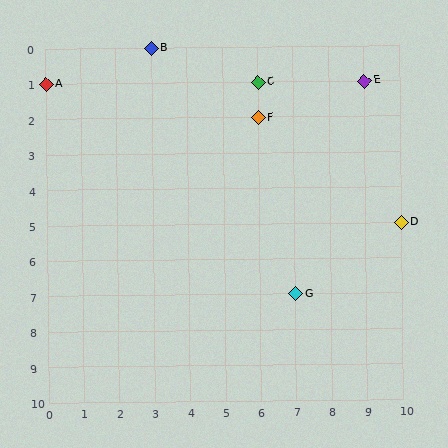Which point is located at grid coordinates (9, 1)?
Point E is at (9, 1).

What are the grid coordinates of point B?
Point B is at grid coordinates (3, 0).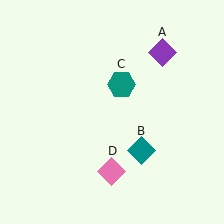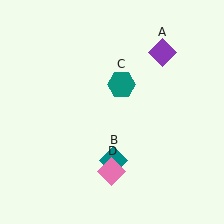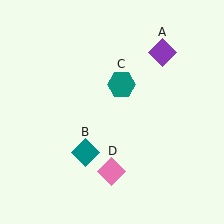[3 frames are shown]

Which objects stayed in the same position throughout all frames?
Purple diamond (object A) and teal hexagon (object C) and pink diamond (object D) remained stationary.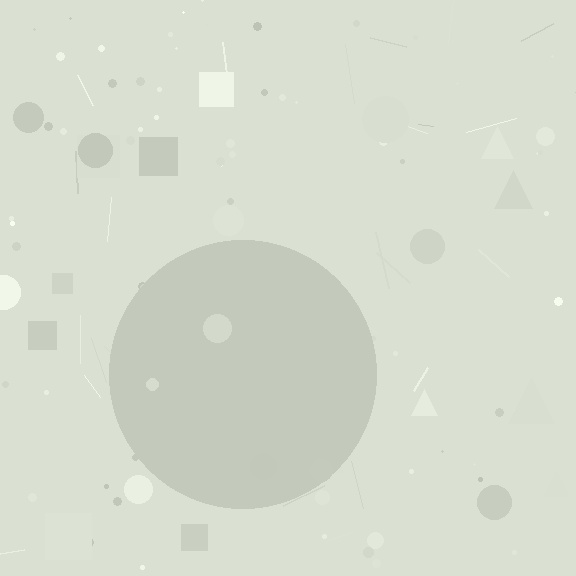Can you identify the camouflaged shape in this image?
The camouflaged shape is a circle.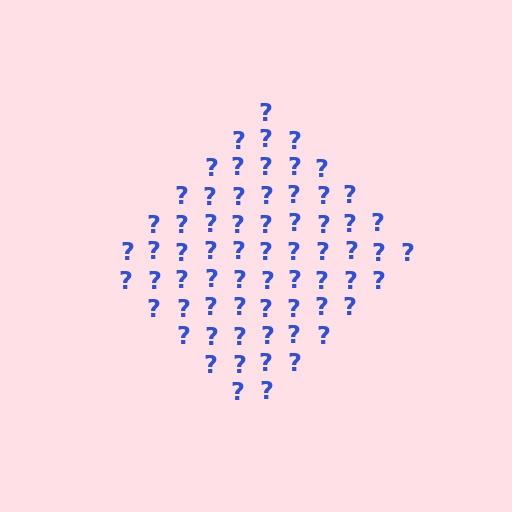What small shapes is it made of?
It is made of small question marks.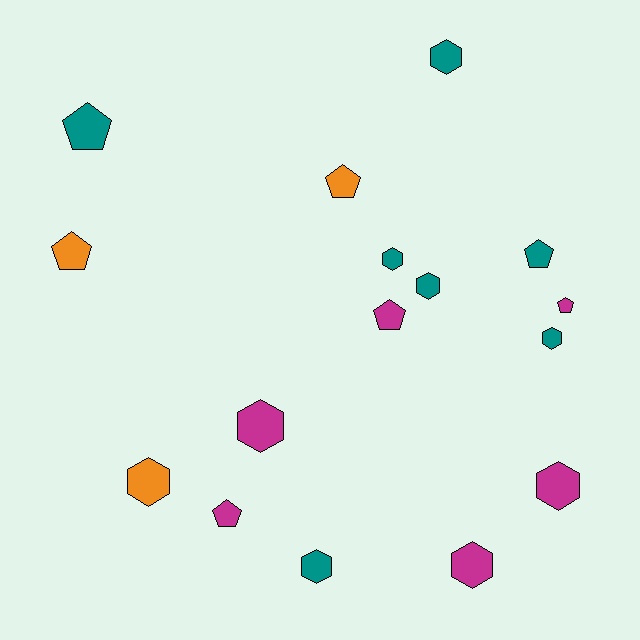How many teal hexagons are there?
There are 5 teal hexagons.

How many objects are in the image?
There are 16 objects.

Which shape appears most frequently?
Hexagon, with 9 objects.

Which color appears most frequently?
Teal, with 7 objects.